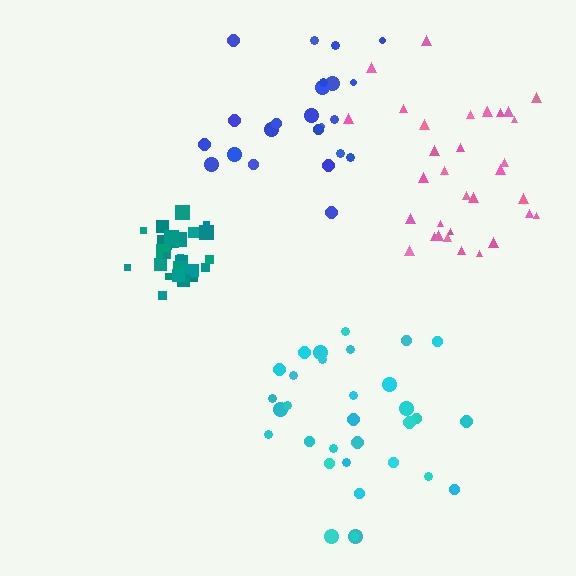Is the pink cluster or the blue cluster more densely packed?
Pink.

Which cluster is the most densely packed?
Teal.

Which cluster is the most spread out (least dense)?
Cyan.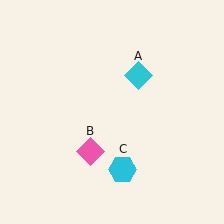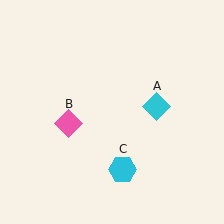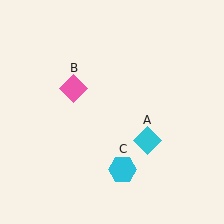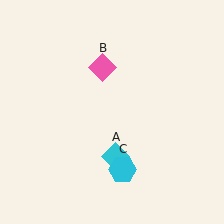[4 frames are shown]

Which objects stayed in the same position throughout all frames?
Cyan hexagon (object C) remained stationary.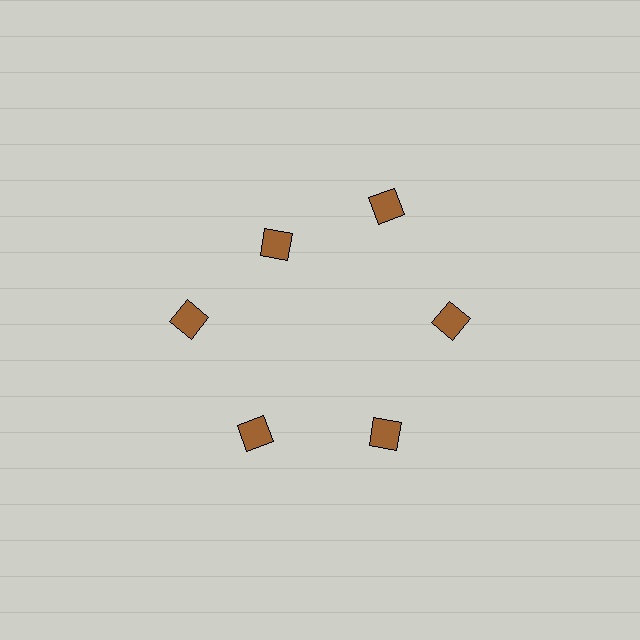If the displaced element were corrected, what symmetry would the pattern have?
It would have 6-fold rotational symmetry — the pattern would map onto itself every 60 degrees.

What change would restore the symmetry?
The symmetry would be restored by moving it outward, back onto the ring so that all 6 diamonds sit at equal angles and equal distance from the center.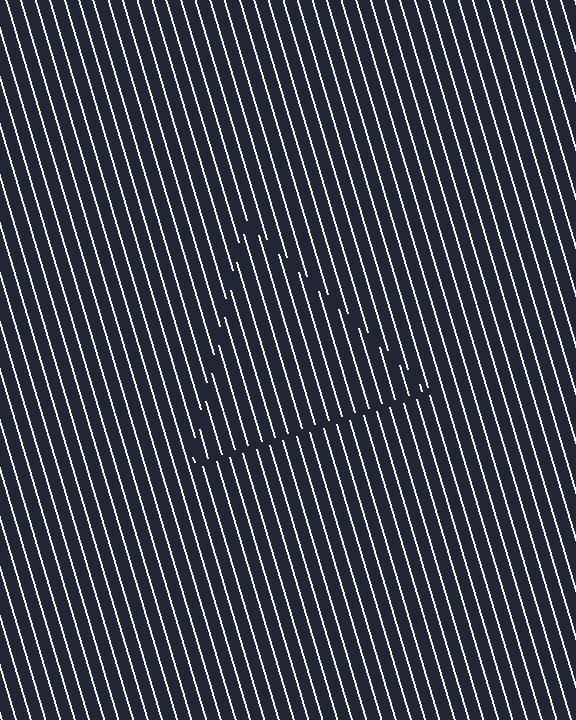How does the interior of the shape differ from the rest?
The interior of the shape contains the same grating, shifted by half a period — the contour is defined by the phase discontinuity where line-ends from the inner and outer gratings abut.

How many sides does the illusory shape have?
3 sides — the line-ends trace a triangle.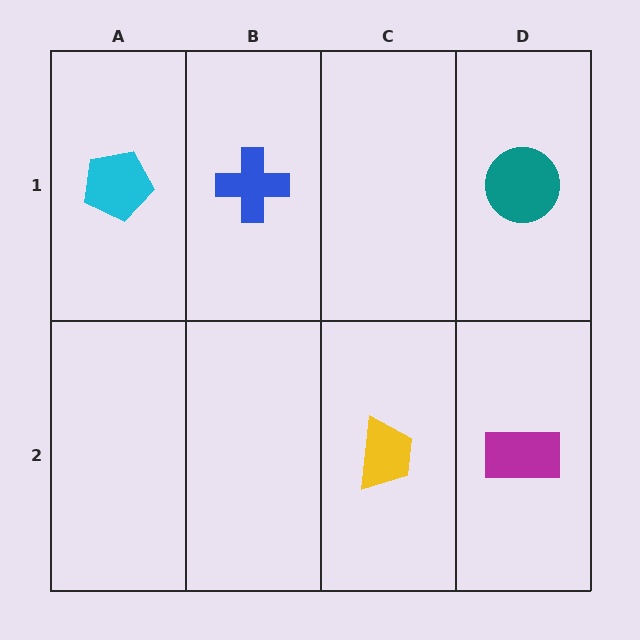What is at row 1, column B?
A blue cross.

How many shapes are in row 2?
2 shapes.